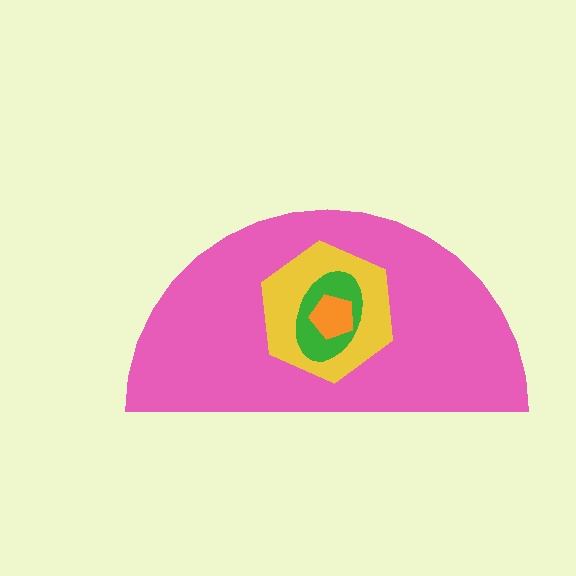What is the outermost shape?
The pink semicircle.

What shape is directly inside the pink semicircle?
The yellow hexagon.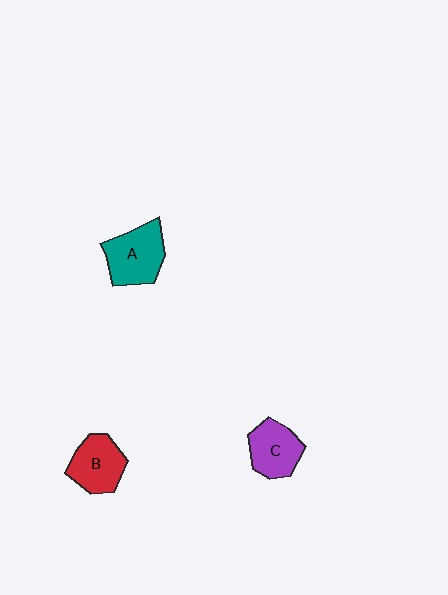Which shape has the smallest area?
Shape C (purple).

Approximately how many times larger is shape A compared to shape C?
Approximately 1.2 times.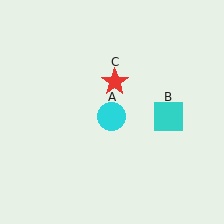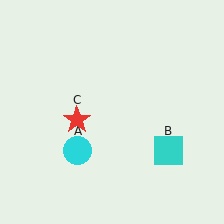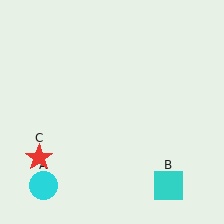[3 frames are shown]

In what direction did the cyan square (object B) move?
The cyan square (object B) moved down.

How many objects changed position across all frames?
3 objects changed position: cyan circle (object A), cyan square (object B), red star (object C).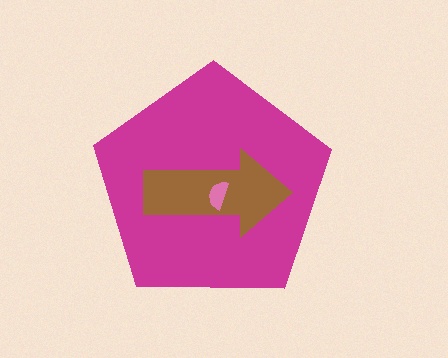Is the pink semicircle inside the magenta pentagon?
Yes.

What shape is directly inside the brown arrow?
The pink semicircle.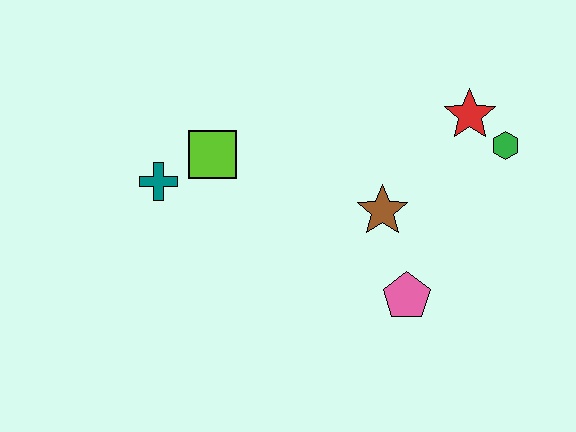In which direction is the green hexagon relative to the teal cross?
The green hexagon is to the right of the teal cross.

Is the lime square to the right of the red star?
No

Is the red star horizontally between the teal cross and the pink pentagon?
No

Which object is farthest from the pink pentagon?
The teal cross is farthest from the pink pentagon.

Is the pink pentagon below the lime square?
Yes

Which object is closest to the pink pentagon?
The brown star is closest to the pink pentagon.